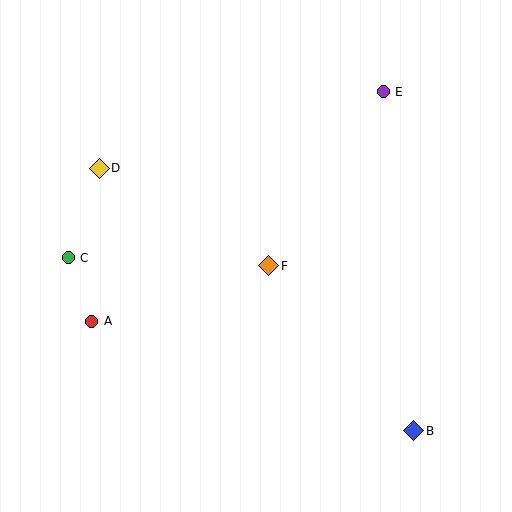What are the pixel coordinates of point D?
Point D is at (99, 168).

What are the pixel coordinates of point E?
Point E is at (383, 92).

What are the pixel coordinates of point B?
Point B is at (414, 431).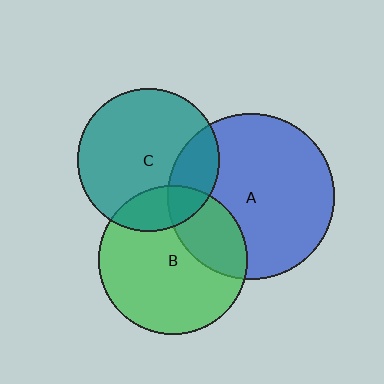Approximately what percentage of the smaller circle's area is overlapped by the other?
Approximately 30%.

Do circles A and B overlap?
Yes.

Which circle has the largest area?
Circle A (blue).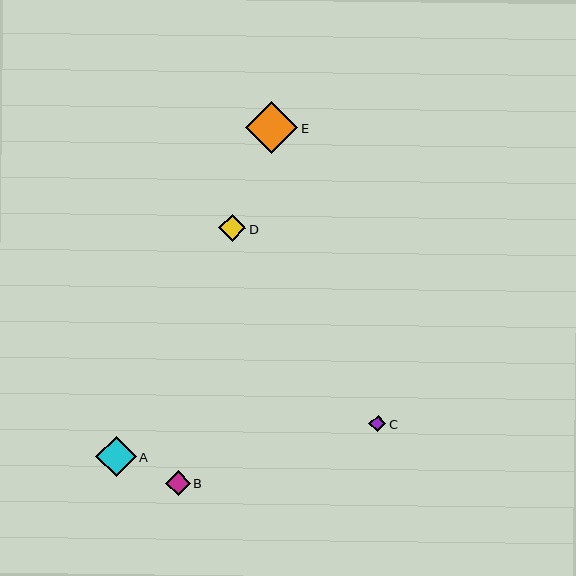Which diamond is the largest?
Diamond E is the largest with a size of approximately 52 pixels.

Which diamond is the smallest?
Diamond C is the smallest with a size of approximately 17 pixels.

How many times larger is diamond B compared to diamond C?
Diamond B is approximately 1.5 times the size of diamond C.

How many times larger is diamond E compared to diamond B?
Diamond E is approximately 2.1 times the size of diamond B.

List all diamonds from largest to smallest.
From largest to smallest: E, A, D, B, C.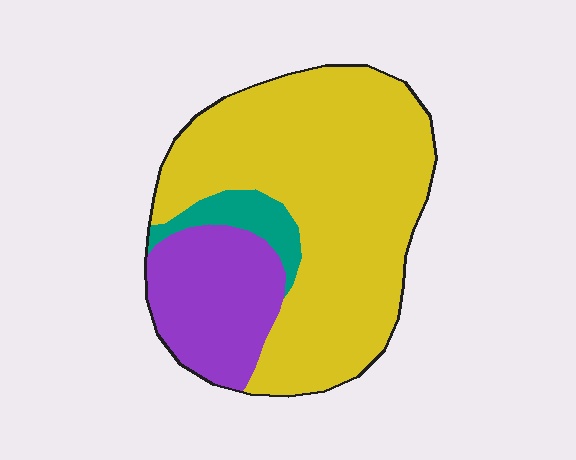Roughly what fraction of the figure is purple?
Purple covers about 25% of the figure.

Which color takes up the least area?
Teal, at roughly 5%.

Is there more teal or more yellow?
Yellow.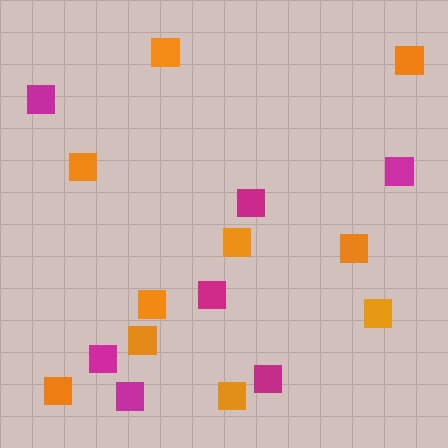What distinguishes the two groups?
There are 2 groups: one group of magenta squares (7) and one group of orange squares (10).